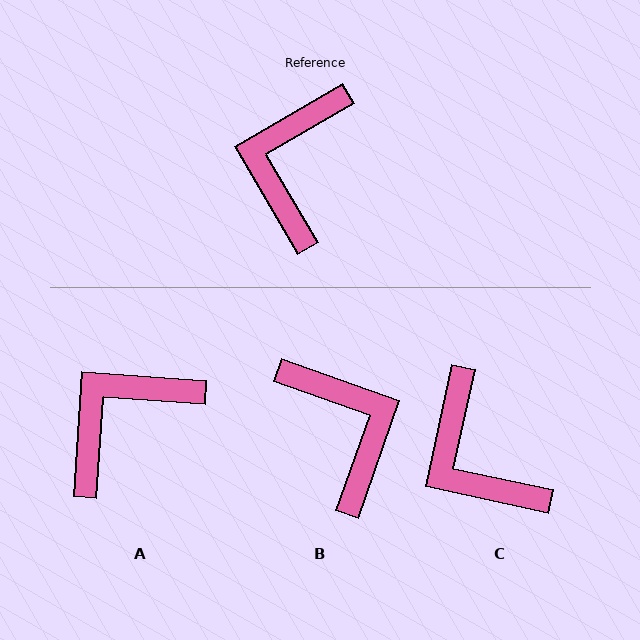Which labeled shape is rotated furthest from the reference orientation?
B, about 140 degrees away.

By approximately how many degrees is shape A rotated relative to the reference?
Approximately 34 degrees clockwise.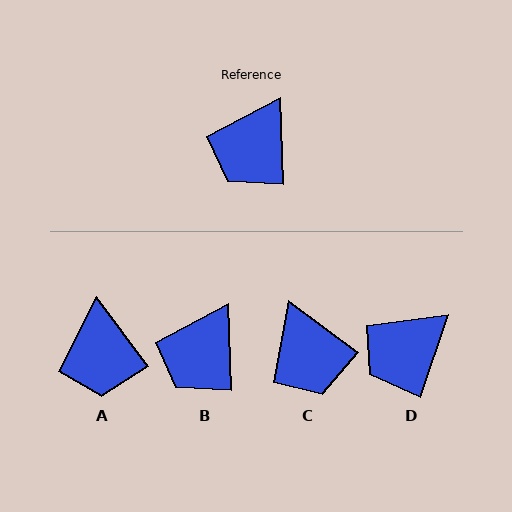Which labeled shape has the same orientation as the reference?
B.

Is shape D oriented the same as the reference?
No, it is off by about 21 degrees.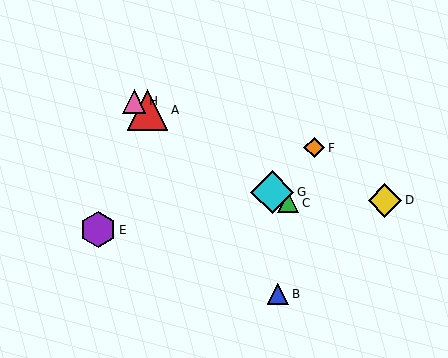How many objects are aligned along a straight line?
4 objects (A, C, G, H) are aligned along a straight line.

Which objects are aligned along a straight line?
Objects A, C, G, H are aligned along a straight line.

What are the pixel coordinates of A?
Object A is at (148, 110).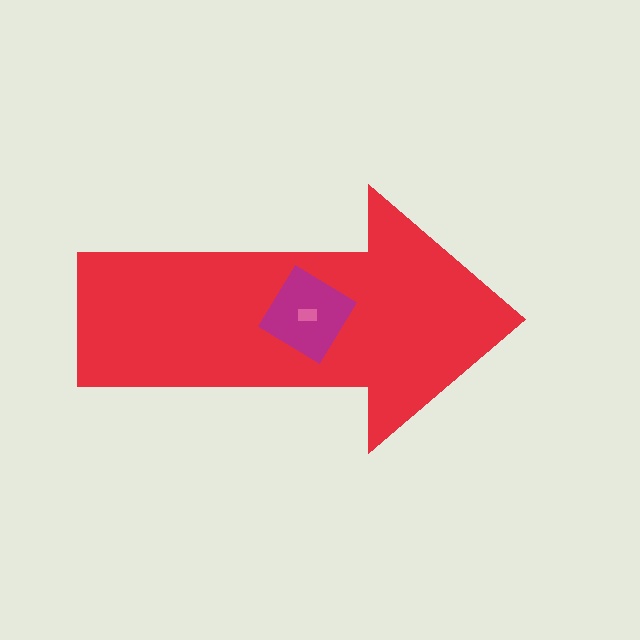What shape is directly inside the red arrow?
The magenta diamond.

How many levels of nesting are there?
3.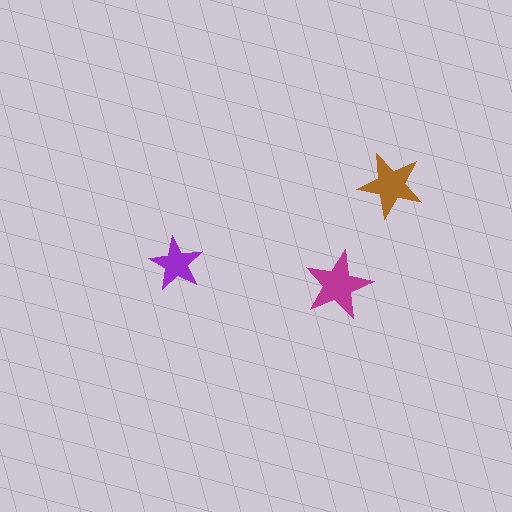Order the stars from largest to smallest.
the magenta one, the brown one, the purple one.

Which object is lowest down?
The magenta star is bottommost.